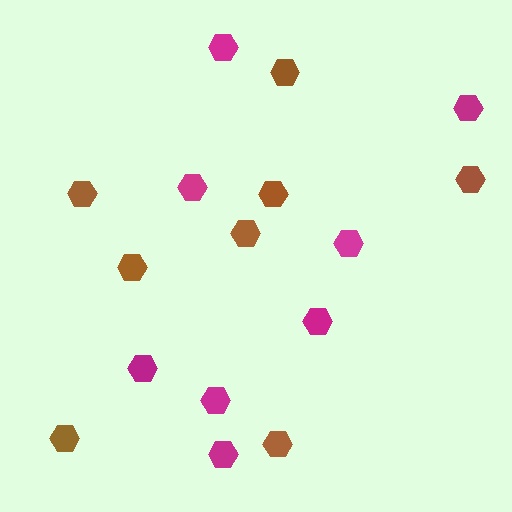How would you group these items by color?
There are 2 groups: one group of brown hexagons (8) and one group of magenta hexagons (8).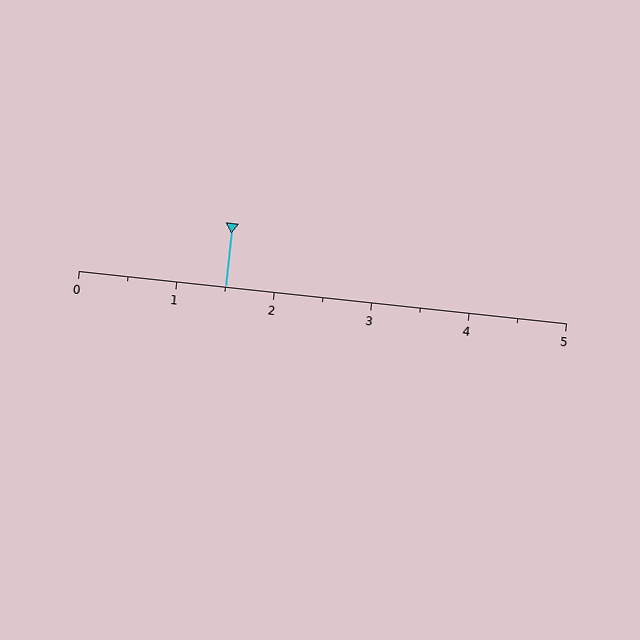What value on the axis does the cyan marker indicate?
The marker indicates approximately 1.5.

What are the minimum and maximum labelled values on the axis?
The axis runs from 0 to 5.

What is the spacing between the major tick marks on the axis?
The major ticks are spaced 1 apart.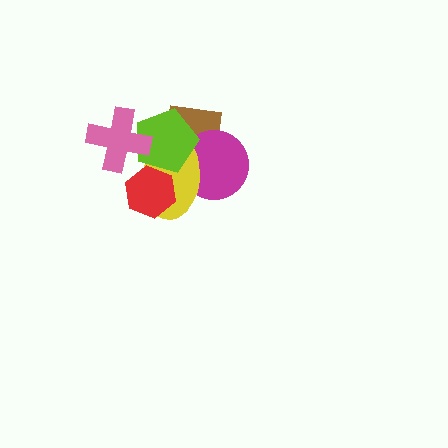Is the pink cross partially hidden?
No, no other shape covers it.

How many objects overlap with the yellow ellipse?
5 objects overlap with the yellow ellipse.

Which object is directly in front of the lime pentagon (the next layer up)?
The pink cross is directly in front of the lime pentagon.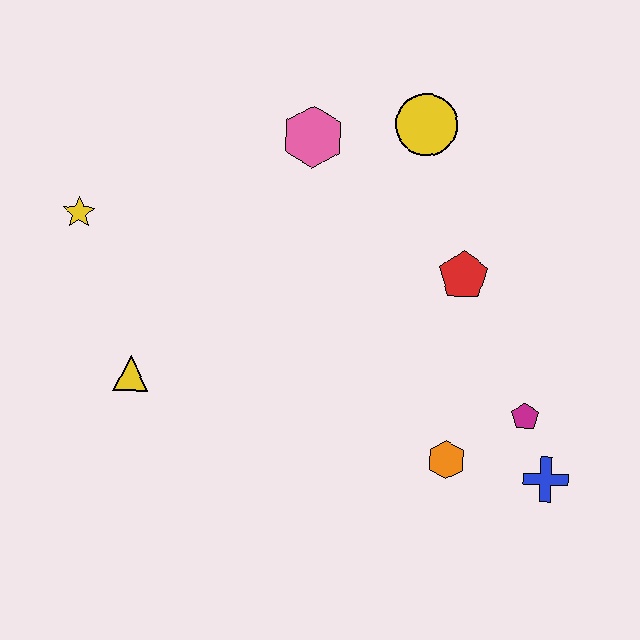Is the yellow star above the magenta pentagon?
Yes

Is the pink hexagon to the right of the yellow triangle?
Yes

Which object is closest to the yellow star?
The yellow triangle is closest to the yellow star.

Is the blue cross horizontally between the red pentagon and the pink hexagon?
No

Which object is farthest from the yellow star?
The blue cross is farthest from the yellow star.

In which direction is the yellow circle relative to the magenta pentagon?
The yellow circle is above the magenta pentagon.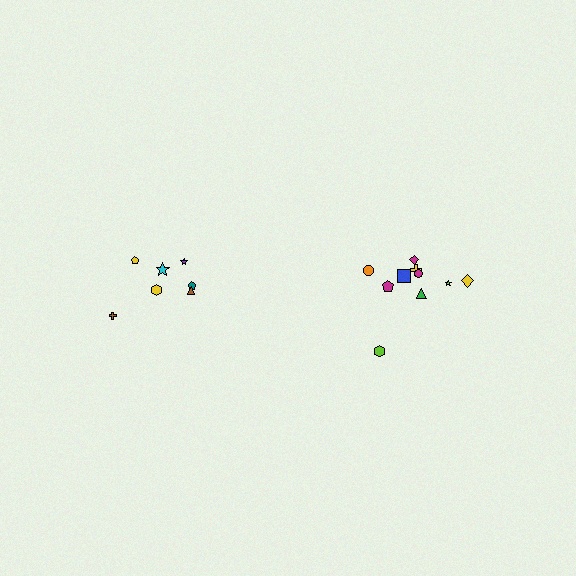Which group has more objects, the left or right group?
The right group.